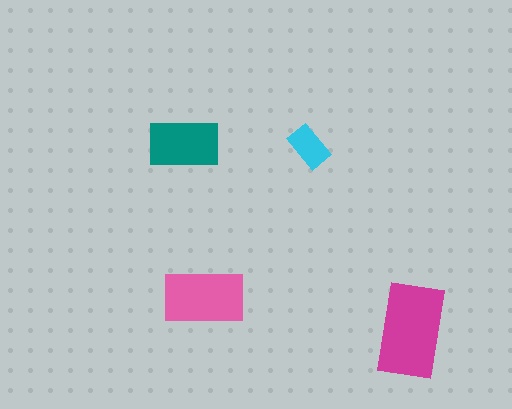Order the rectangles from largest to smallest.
the magenta one, the pink one, the teal one, the cyan one.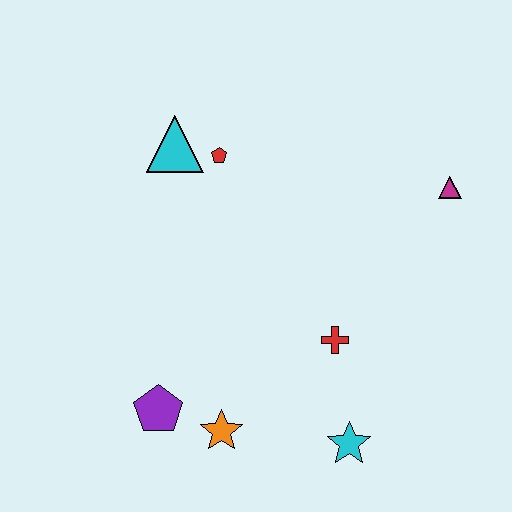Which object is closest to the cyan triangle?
The red pentagon is closest to the cyan triangle.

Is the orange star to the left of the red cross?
Yes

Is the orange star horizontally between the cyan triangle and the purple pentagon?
No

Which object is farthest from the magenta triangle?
The purple pentagon is farthest from the magenta triangle.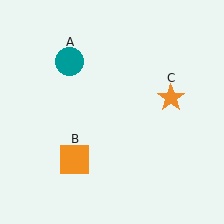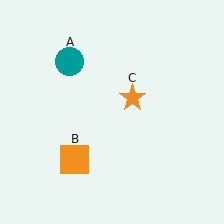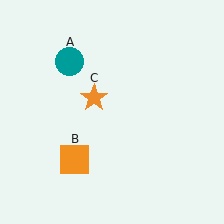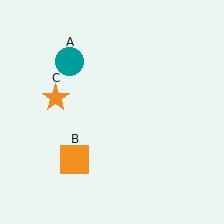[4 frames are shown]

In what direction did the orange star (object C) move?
The orange star (object C) moved left.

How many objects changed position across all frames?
1 object changed position: orange star (object C).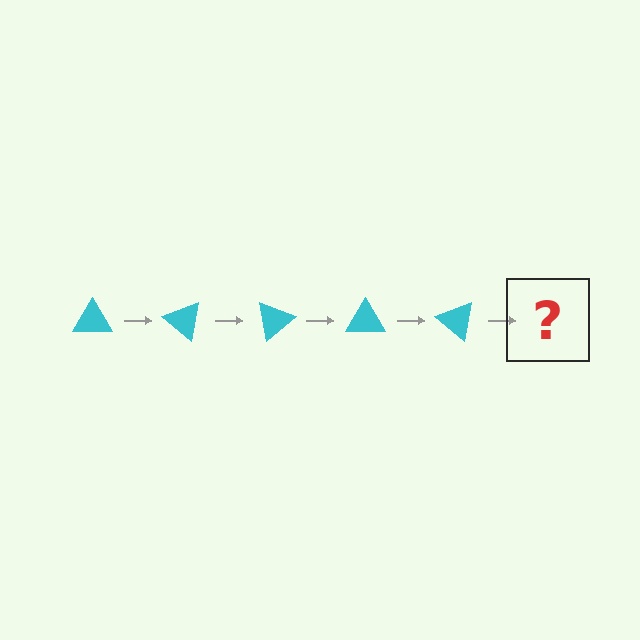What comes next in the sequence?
The next element should be a cyan triangle rotated 200 degrees.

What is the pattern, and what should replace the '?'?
The pattern is that the triangle rotates 40 degrees each step. The '?' should be a cyan triangle rotated 200 degrees.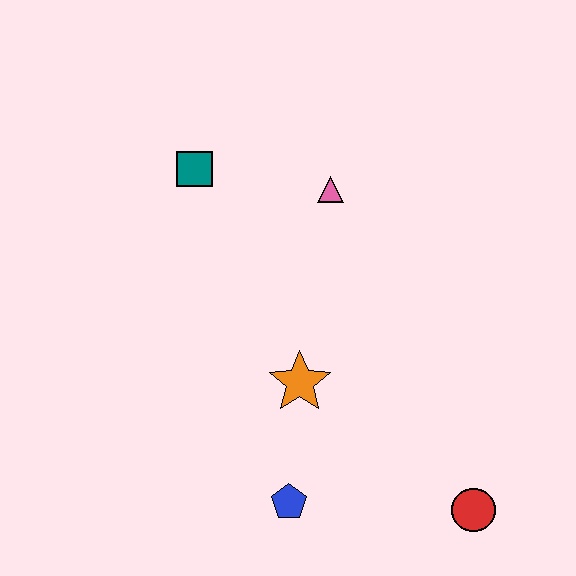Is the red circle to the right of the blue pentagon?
Yes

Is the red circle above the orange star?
No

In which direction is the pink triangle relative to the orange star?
The pink triangle is above the orange star.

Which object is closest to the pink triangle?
The teal square is closest to the pink triangle.